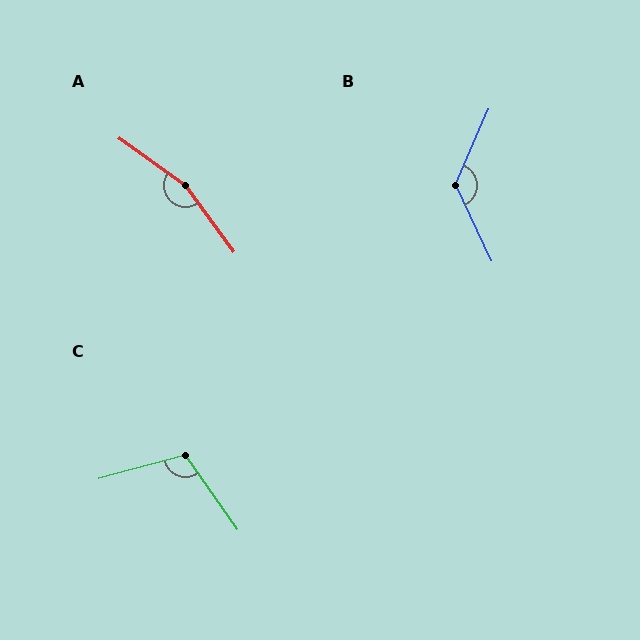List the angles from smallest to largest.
C (109°), B (131°), A (162°).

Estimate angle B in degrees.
Approximately 131 degrees.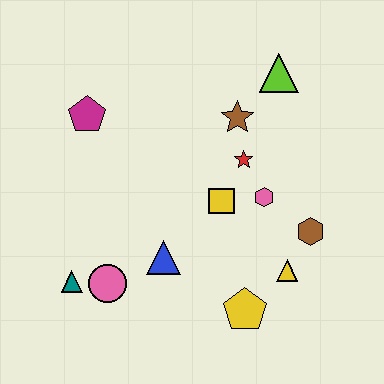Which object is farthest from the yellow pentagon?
The magenta pentagon is farthest from the yellow pentagon.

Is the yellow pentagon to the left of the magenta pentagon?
No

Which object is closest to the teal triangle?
The pink circle is closest to the teal triangle.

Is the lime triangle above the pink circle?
Yes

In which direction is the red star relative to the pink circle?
The red star is to the right of the pink circle.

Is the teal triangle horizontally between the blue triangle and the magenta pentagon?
No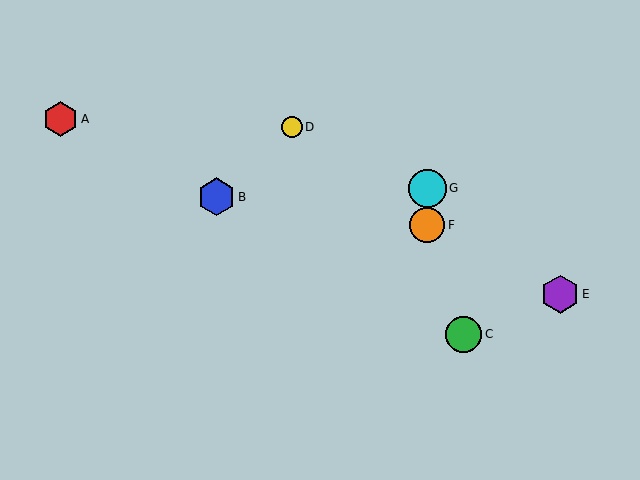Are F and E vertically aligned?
No, F is at x≈427 and E is at x≈560.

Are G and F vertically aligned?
Yes, both are at x≈427.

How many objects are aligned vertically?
2 objects (F, G) are aligned vertically.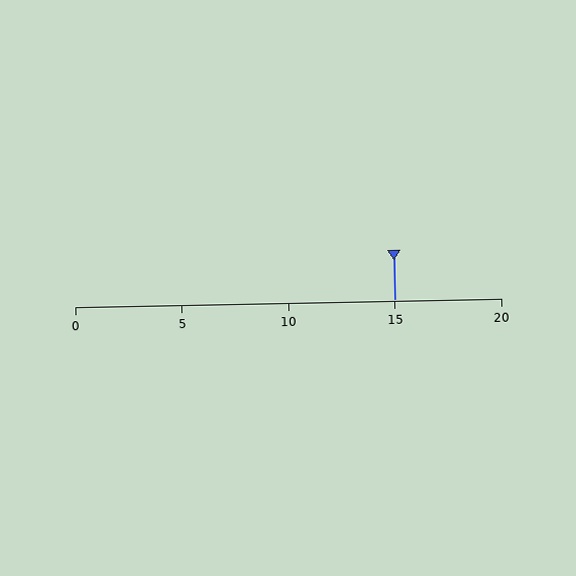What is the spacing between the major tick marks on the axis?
The major ticks are spaced 5 apart.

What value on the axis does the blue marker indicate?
The marker indicates approximately 15.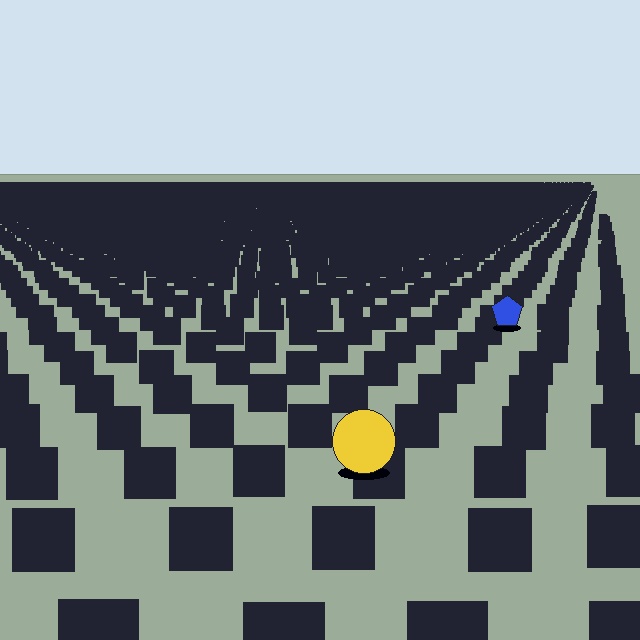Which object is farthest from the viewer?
The blue pentagon is farthest from the viewer. It appears smaller and the ground texture around it is denser.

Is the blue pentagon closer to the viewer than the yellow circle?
No. The yellow circle is closer — you can tell from the texture gradient: the ground texture is coarser near it.